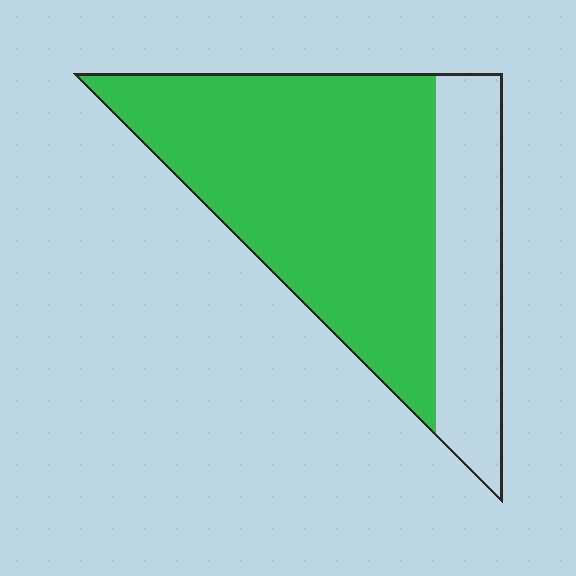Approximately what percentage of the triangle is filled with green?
Approximately 70%.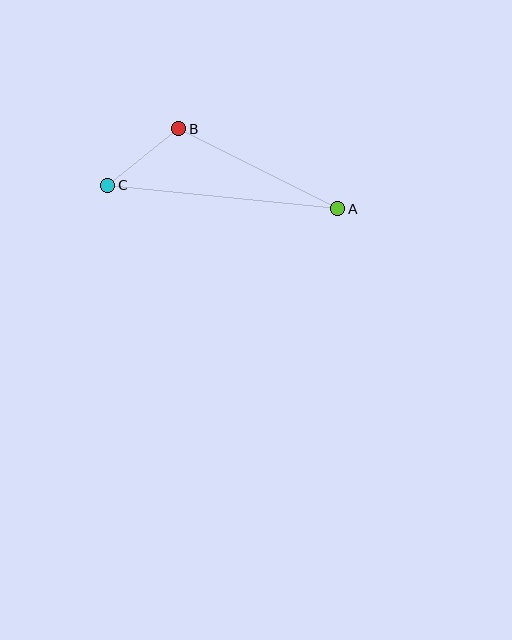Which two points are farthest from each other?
Points A and C are farthest from each other.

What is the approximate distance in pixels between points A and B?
The distance between A and B is approximately 178 pixels.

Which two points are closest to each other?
Points B and C are closest to each other.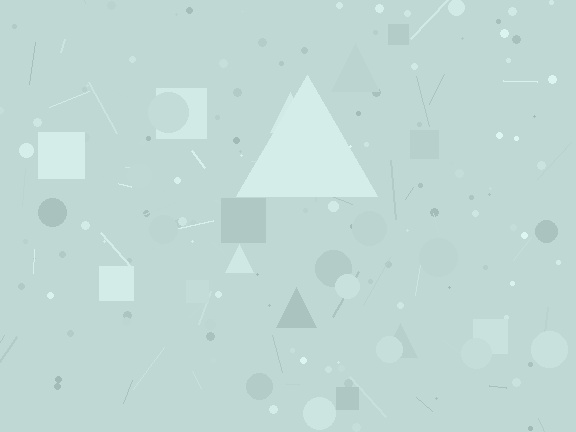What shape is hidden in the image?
A triangle is hidden in the image.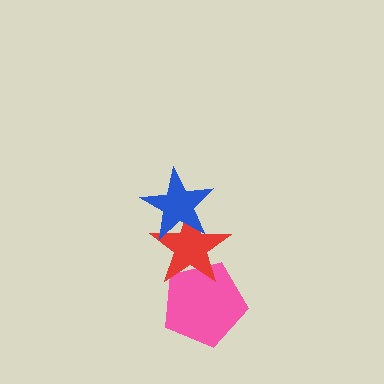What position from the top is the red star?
The red star is 2nd from the top.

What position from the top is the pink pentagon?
The pink pentagon is 3rd from the top.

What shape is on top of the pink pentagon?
The red star is on top of the pink pentagon.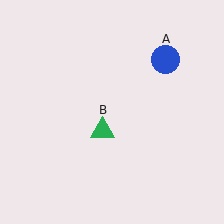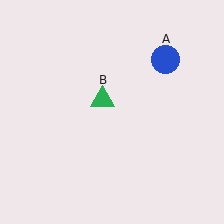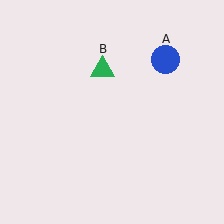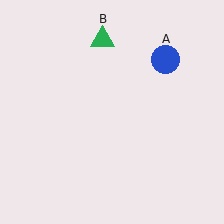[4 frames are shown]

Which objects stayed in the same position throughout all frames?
Blue circle (object A) remained stationary.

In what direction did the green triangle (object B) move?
The green triangle (object B) moved up.